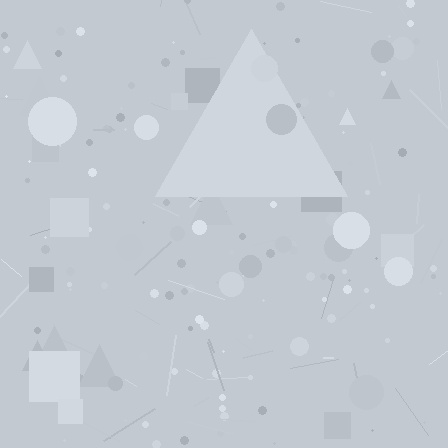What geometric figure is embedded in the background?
A triangle is embedded in the background.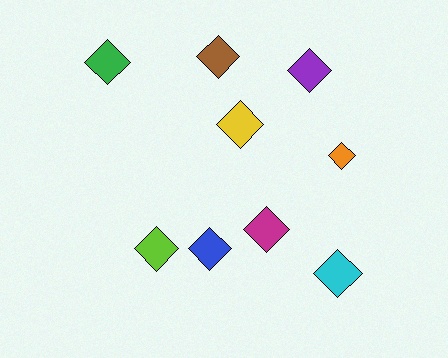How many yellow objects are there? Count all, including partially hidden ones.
There is 1 yellow object.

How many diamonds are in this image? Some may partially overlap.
There are 9 diamonds.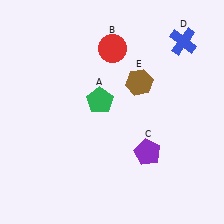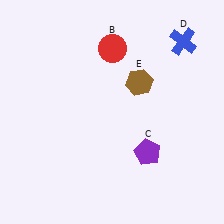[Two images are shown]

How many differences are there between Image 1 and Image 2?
There is 1 difference between the two images.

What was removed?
The green pentagon (A) was removed in Image 2.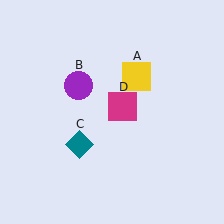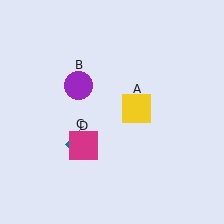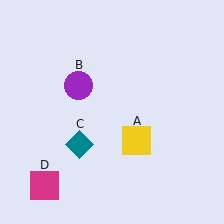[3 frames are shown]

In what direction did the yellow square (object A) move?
The yellow square (object A) moved down.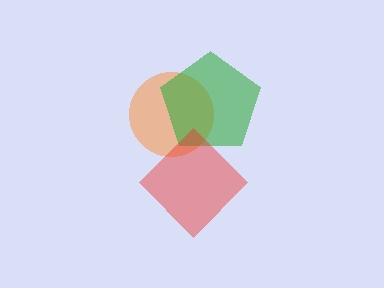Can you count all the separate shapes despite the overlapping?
Yes, there are 3 separate shapes.